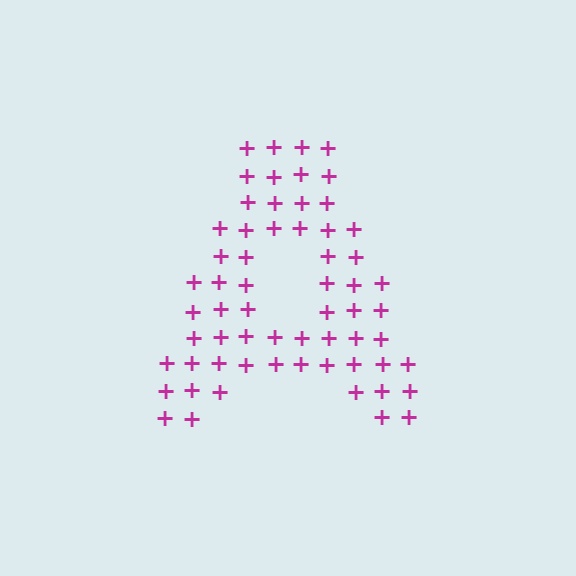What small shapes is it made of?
It is made of small plus signs.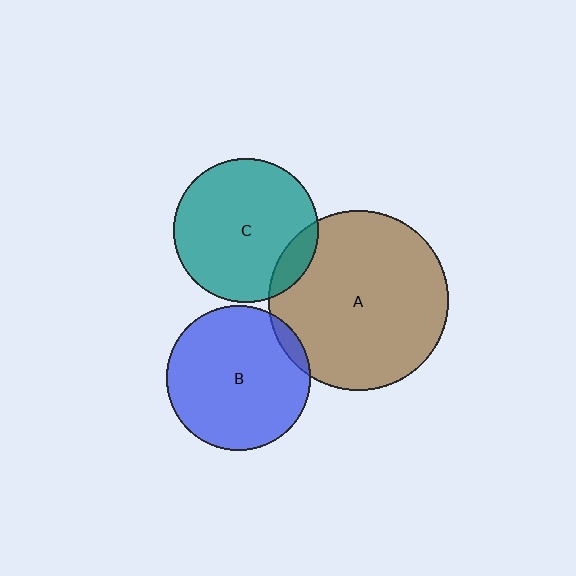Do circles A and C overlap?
Yes.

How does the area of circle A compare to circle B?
Approximately 1.6 times.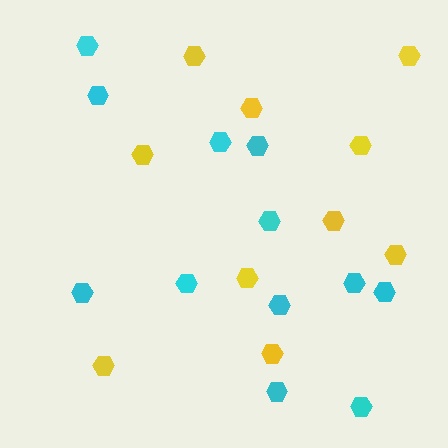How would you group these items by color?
There are 2 groups: one group of yellow hexagons (10) and one group of cyan hexagons (12).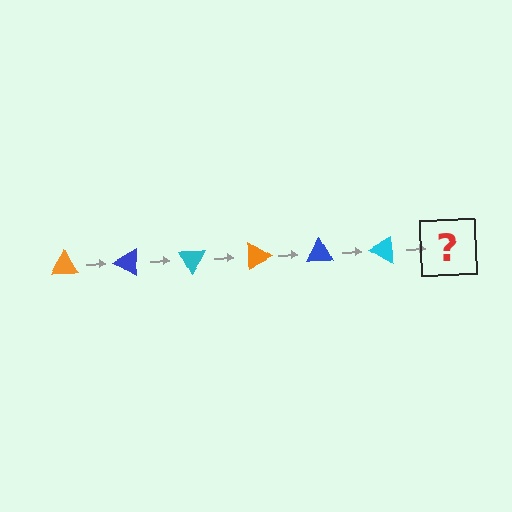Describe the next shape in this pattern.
It should be an orange triangle, rotated 180 degrees from the start.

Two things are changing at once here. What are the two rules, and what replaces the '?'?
The two rules are that it rotates 30 degrees each step and the color cycles through orange, blue, and cyan. The '?' should be an orange triangle, rotated 180 degrees from the start.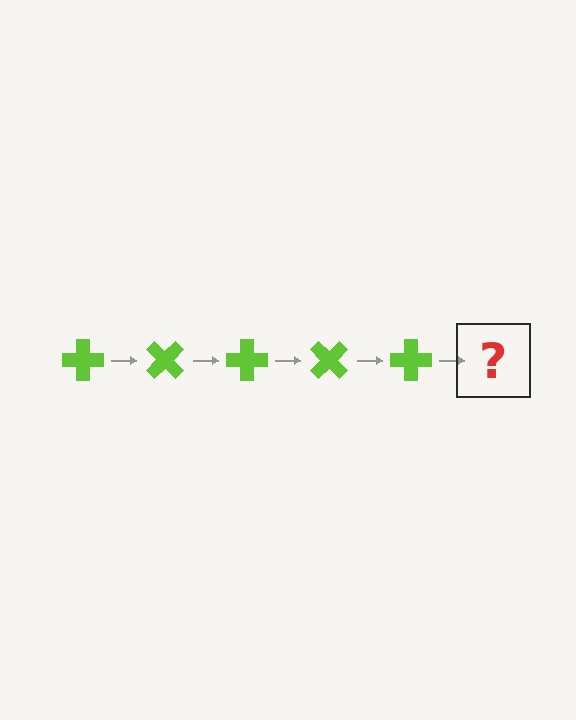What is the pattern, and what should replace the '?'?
The pattern is that the cross rotates 45 degrees each step. The '?' should be a lime cross rotated 225 degrees.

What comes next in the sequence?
The next element should be a lime cross rotated 225 degrees.